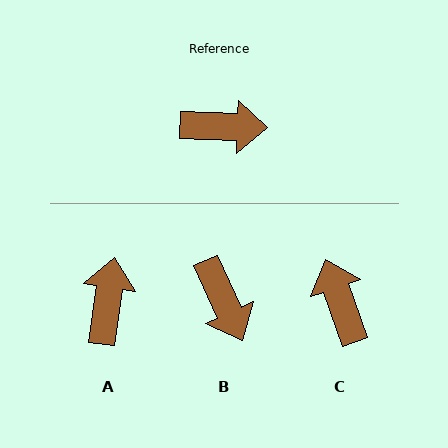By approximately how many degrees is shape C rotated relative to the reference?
Approximately 111 degrees counter-clockwise.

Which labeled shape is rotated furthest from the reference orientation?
C, about 111 degrees away.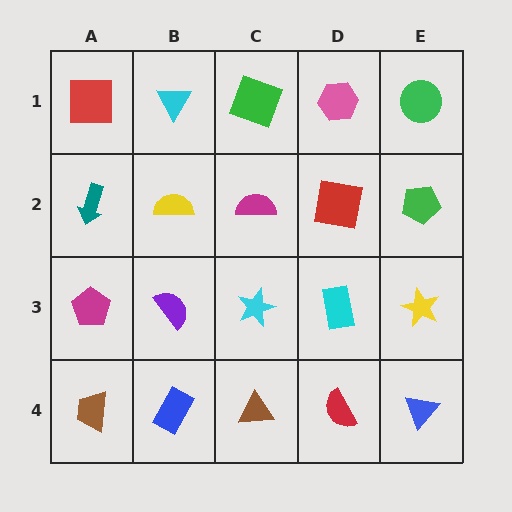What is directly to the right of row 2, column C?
A red square.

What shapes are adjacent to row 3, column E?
A green pentagon (row 2, column E), a blue triangle (row 4, column E), a cyan rectangle (row 3, column D).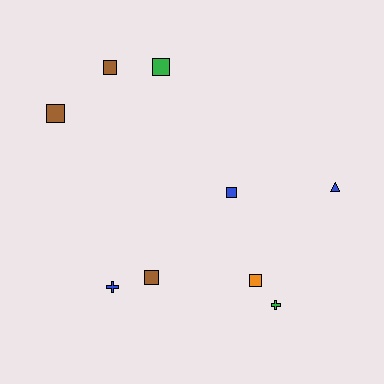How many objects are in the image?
There are 9 objects.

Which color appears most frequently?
Brown, with 3 objects.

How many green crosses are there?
There is 1 green cross.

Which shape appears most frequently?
Square, with 6 objects.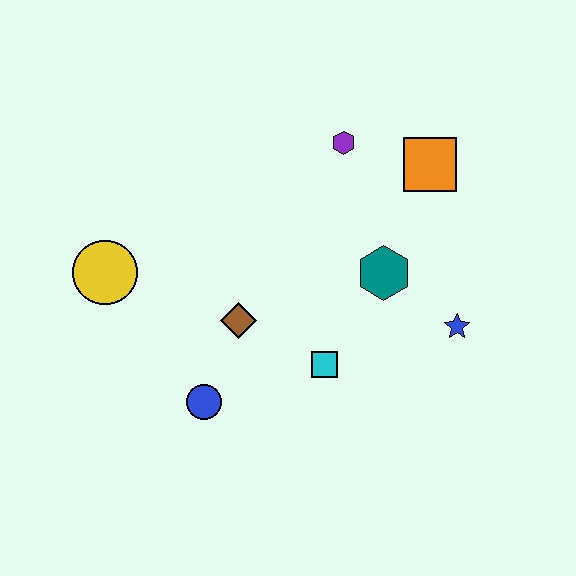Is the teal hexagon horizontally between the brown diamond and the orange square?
Yes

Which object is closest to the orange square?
The purple hexagon is closest to the orange square.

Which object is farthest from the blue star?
The yellow circle is farthest from the blue star.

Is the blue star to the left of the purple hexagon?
No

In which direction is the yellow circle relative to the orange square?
The yellow circle is to the left of the orange square.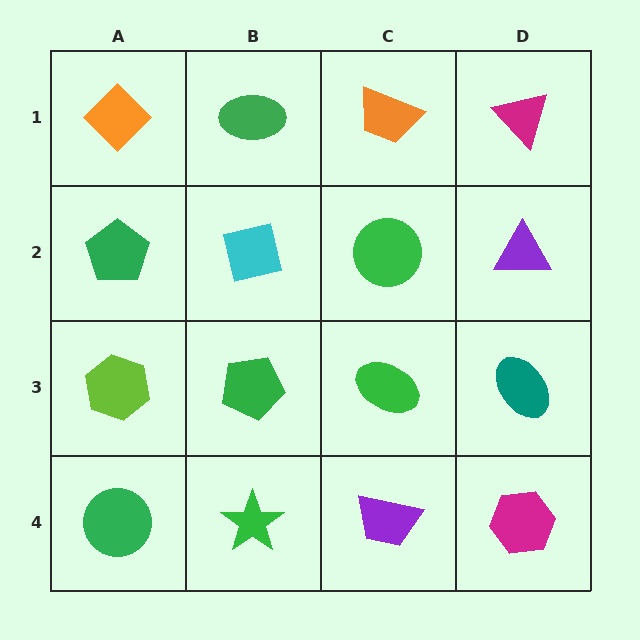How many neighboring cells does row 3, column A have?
3.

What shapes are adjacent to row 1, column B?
A cyan square (row 2, column B), an orange diamond (row 1, column A), an orange trapezoid (row 1, column C).